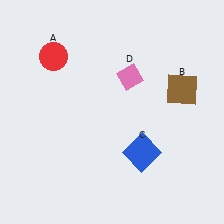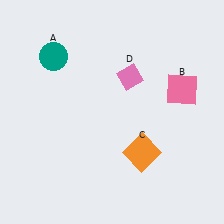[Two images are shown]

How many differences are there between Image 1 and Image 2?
There are 3 differences between the two images.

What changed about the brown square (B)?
In Image 1, B is brown. In Image 2, it changed to pink.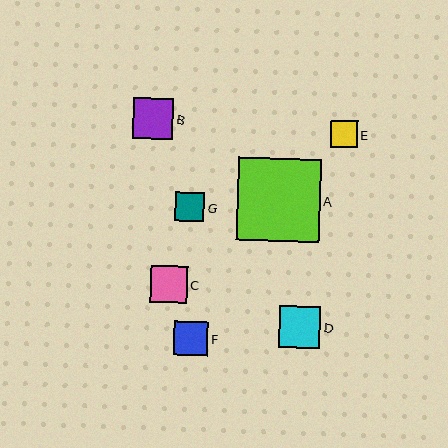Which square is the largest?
Square A is the largest with a size of approximately 83 pixels.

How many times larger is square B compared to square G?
Square B is approximately 1.4 times the size of square G.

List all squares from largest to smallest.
From largest to smallest: A, D, B, C, F, G, E.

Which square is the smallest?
Square E is the smallest with a size of approximately 27 pixels.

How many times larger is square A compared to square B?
Square A is approximately 2.0 times the size of square B.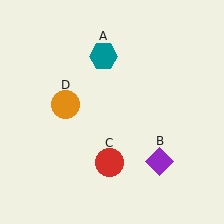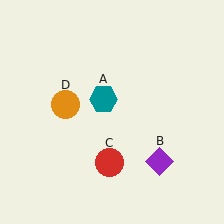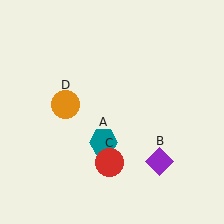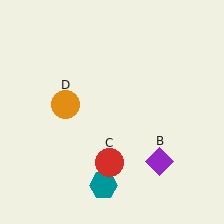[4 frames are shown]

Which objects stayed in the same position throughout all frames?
Purple diamond (object B) and red circle (object C) and orange circle (object D) remained stationary.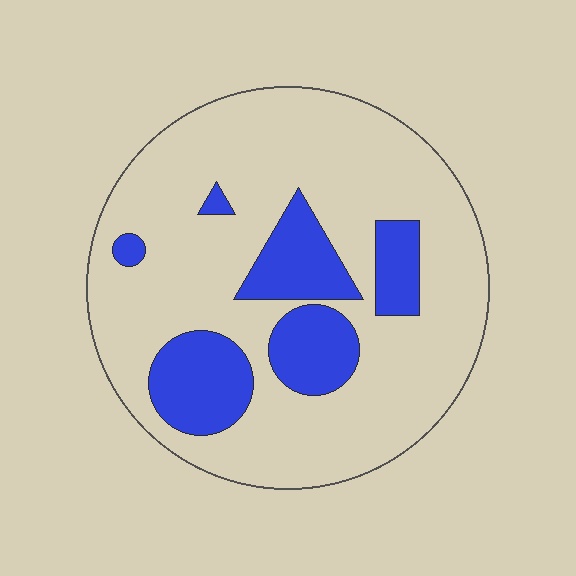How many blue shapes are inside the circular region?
6.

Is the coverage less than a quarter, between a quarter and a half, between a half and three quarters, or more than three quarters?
Less than a quarter.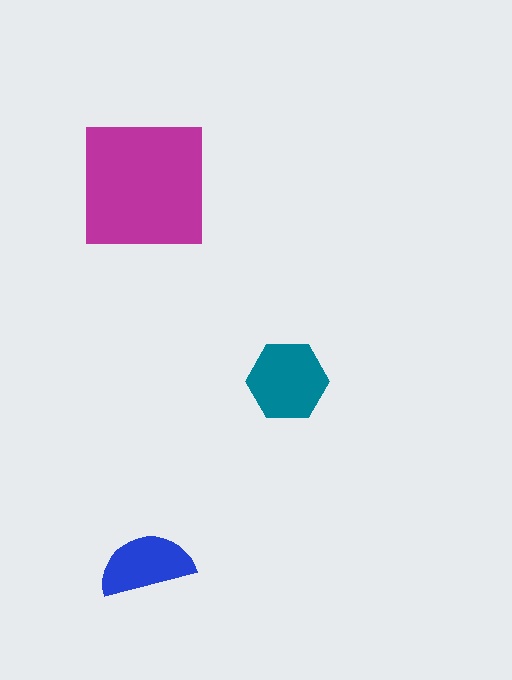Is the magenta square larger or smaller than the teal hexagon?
Larger.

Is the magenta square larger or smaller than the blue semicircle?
Larger.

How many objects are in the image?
There are 3 objects in the image.